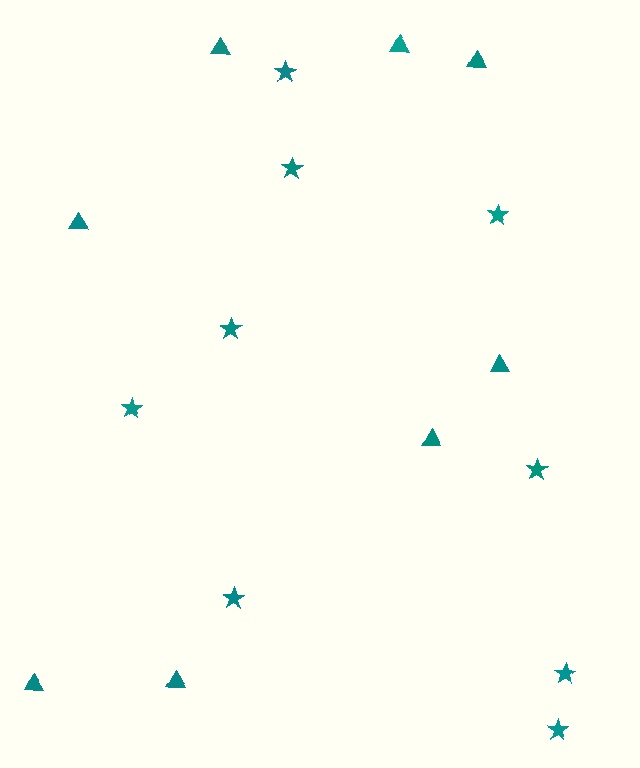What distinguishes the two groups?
There are 2 groups: one group of stars (9) and one group of triangles (8).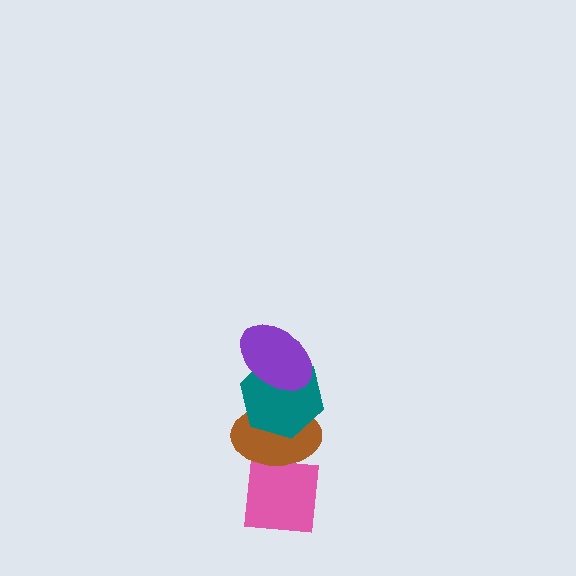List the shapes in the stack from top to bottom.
From top to bottom: the purple ellipse, the teal hexagon, the brown ellipse, the pink square.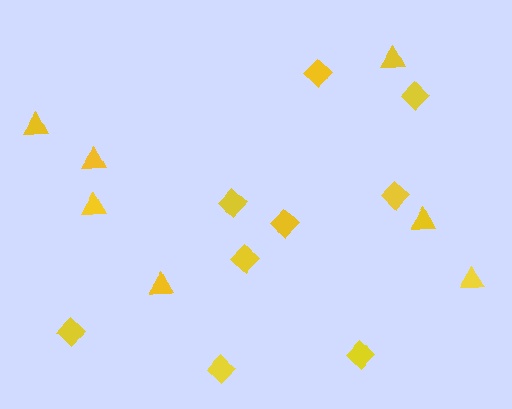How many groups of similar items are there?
There are 2 groups: one group of diamonds (9) and one group of triangles (7).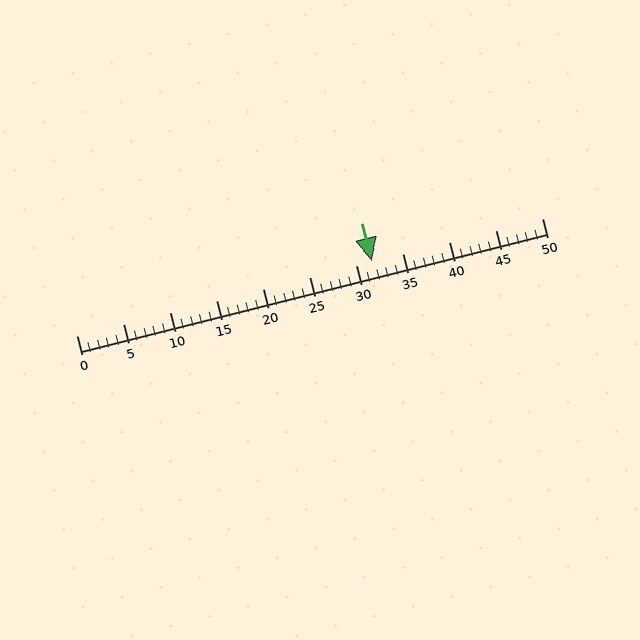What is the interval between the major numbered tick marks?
The major tick marks are spaced 5 units apart.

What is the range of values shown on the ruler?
The ruler shows values from 0 to 50.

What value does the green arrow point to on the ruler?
The green arrow points to approximately 32.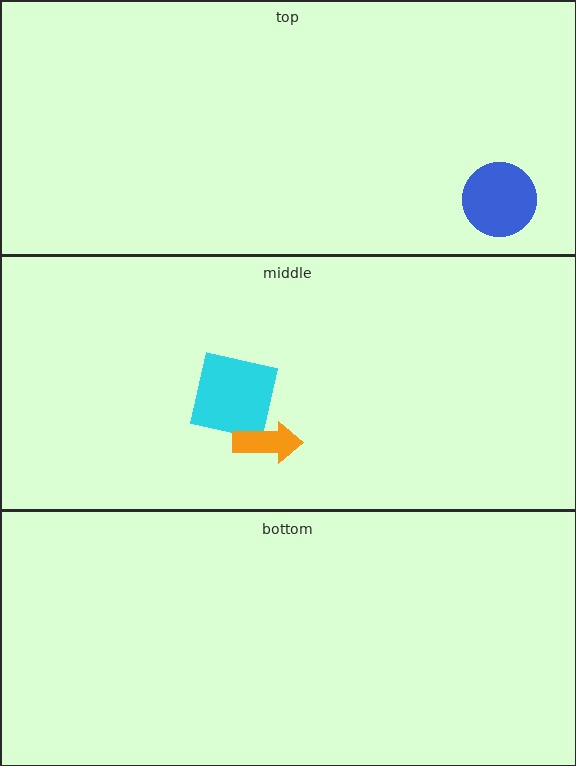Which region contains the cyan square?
The middle region.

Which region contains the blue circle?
The top region.